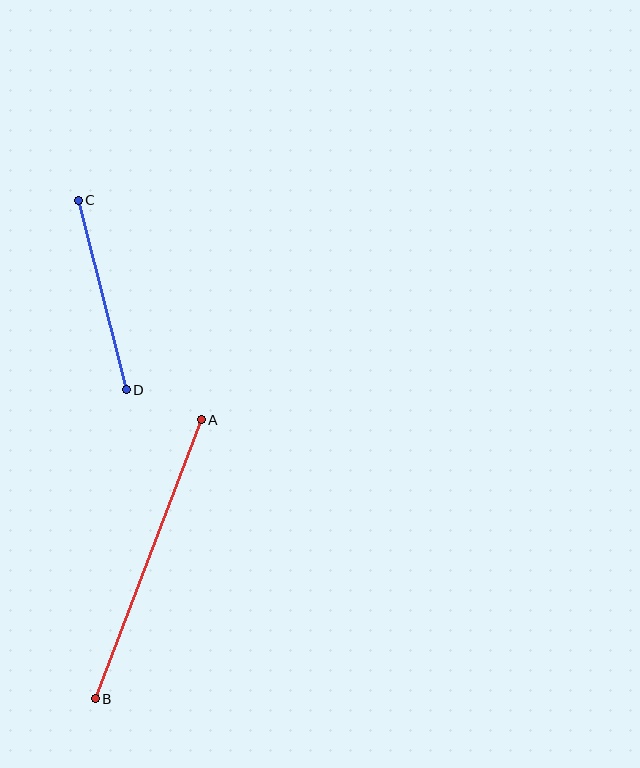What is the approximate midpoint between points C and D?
The midpoint is at approximately (102, 295) pixels.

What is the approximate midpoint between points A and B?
The midpoint is at approximately (148, 559) pixels.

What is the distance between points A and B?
The distance is approximately 298 pixels.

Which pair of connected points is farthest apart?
Points A and B are farthest apart.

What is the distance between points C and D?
The distance is approximately 195 pixels.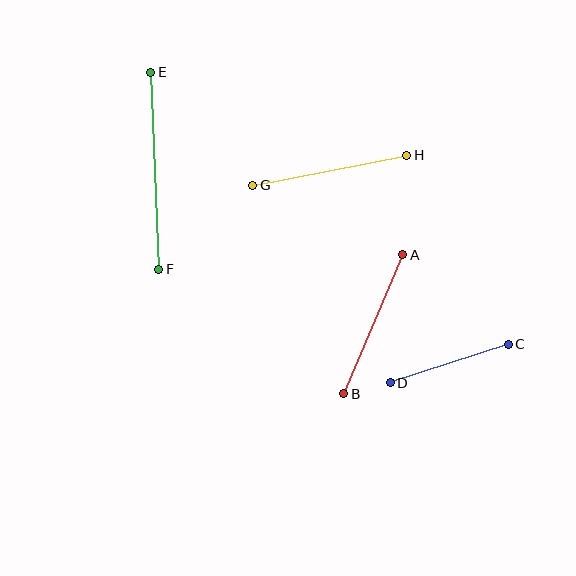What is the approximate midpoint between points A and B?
The midpoint is at approximately (373, 324) pixels.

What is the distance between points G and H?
The distance is approximately 157 pixels.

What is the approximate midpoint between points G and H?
The midpoint is at approximately (330, 170) pixels.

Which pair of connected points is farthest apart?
Points E and F are farthest apart.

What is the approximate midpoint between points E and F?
The midpoint is at approximately (155, 171) pixels.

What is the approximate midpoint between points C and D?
The midpoint is at approximately (449, 363) pixels.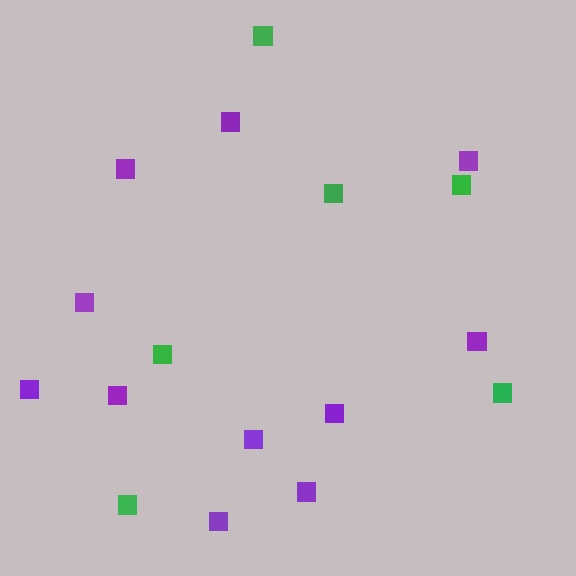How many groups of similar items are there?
There are 2 groups: one group of purple squares (11) and one group of green squares (6).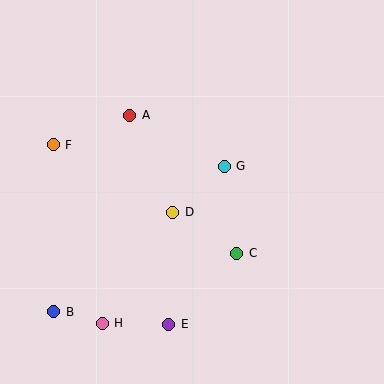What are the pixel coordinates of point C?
Point C is at (237, 253).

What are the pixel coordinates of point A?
Point A is at (130, 115).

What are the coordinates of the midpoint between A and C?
The midpoint between A and C is at (183, 184).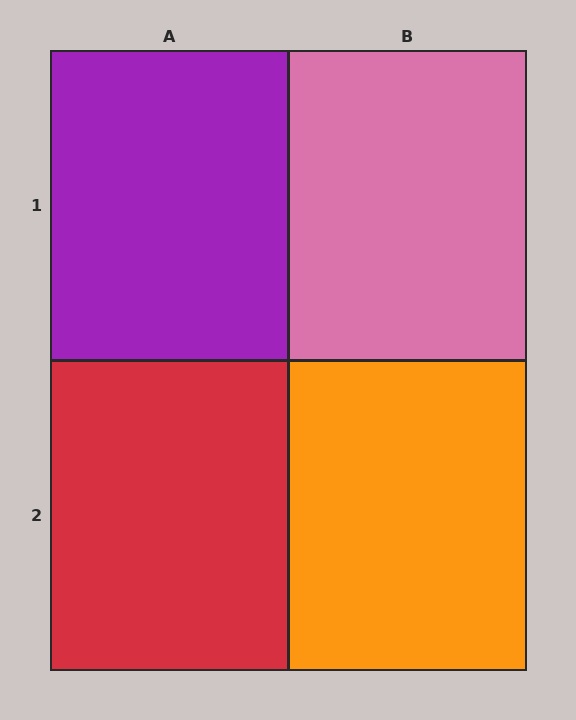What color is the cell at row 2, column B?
Orange.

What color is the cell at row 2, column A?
Red.